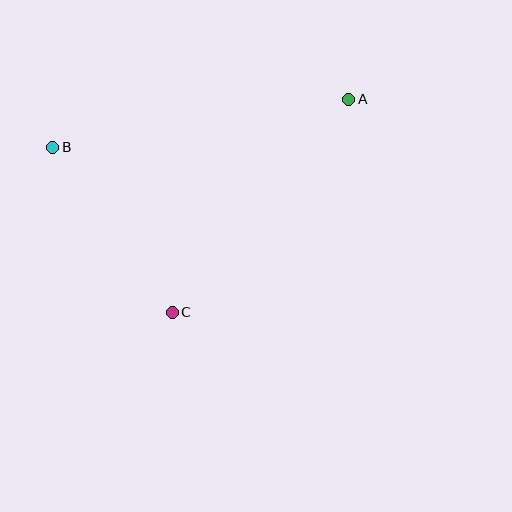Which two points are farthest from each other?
Points A and B are farthest from each other.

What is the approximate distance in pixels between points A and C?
The distance between A and C is approximately 277 pixels.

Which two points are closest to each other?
Points B and C are closest to each other.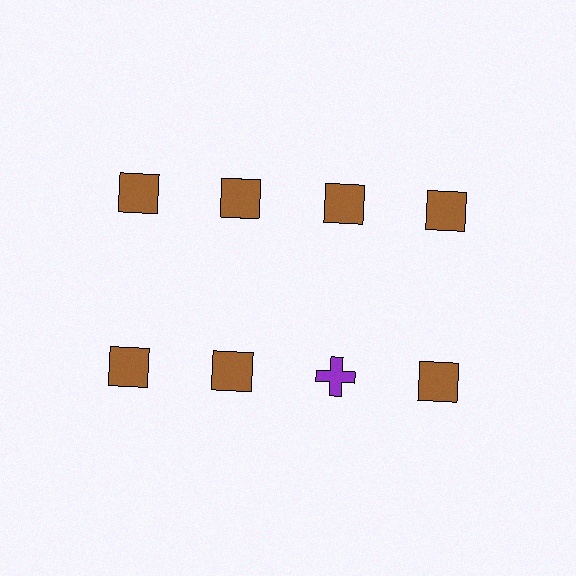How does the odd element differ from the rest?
It differs in both color (purple instead of brown) and shape (cross instead of square).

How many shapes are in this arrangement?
There are 8 shapes arranged in a grid pattern.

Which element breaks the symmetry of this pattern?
The purple cross in the second row, center column breaks the symmetry. All other shapes are brown squares.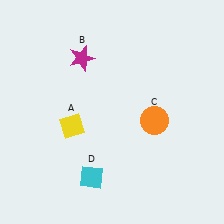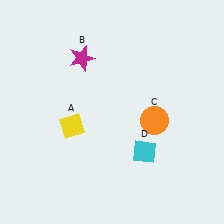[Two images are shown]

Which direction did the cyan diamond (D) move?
The cyan diamond (D) moved right.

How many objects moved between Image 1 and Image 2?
1 object moved between the two images.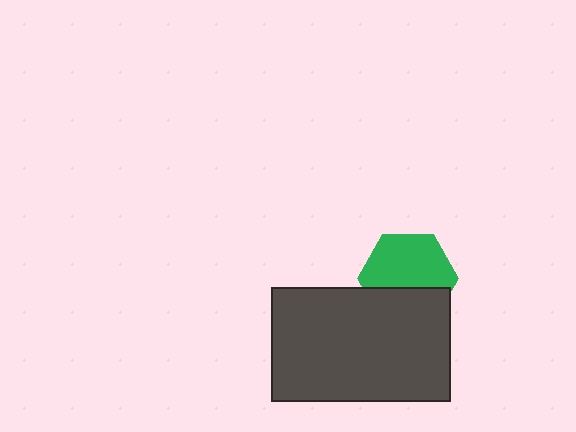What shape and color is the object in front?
The object in front is a dark gray rectangle.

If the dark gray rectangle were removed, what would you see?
You would see the complete green hexagon.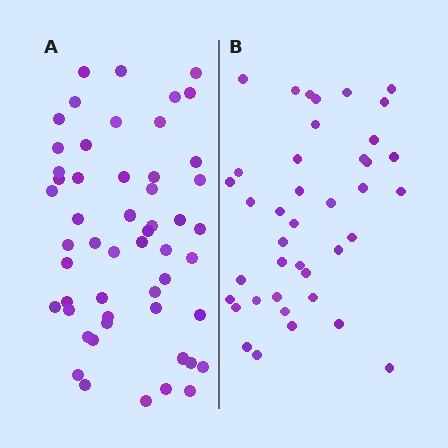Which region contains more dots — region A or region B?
Region A (the left region) has more dots.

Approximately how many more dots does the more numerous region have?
Region A has approximately 15 more dots than region B.